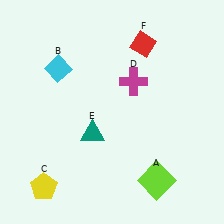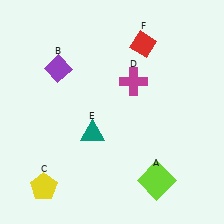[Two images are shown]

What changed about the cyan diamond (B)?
In Image 1, B is cyan. In Image 2, it changed to purple.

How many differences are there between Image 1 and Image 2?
There is 1 difference between the two images.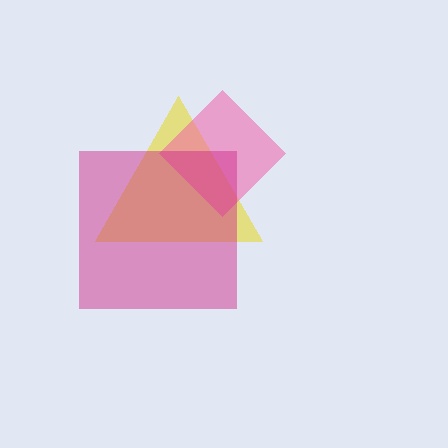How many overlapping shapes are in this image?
There are 3 overlapping shapes in the image.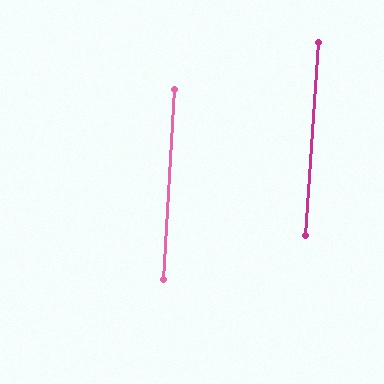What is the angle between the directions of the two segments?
Approximately 1 degree.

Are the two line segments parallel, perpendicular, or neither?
Parallel — their directions differ by only 0.5°.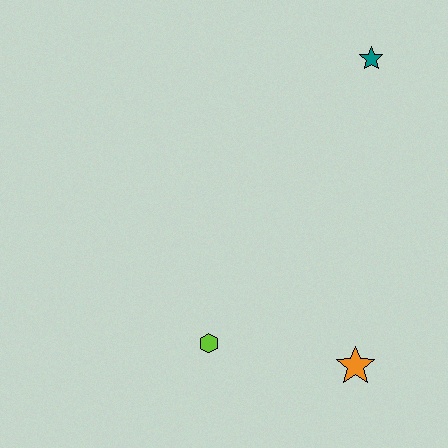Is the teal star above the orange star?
Yes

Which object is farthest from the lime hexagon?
The teal star is farthest from the lime hexagon.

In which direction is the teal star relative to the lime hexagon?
The teal star is above the lime hexagon.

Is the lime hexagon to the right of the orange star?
No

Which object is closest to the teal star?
The orange star is closest to the teal star.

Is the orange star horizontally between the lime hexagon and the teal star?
Yes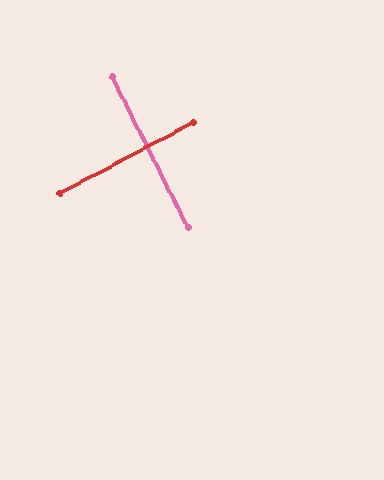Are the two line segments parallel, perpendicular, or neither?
Perpendicular — they meet at approximately 89°.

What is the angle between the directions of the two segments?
Approximately 89 degrees.